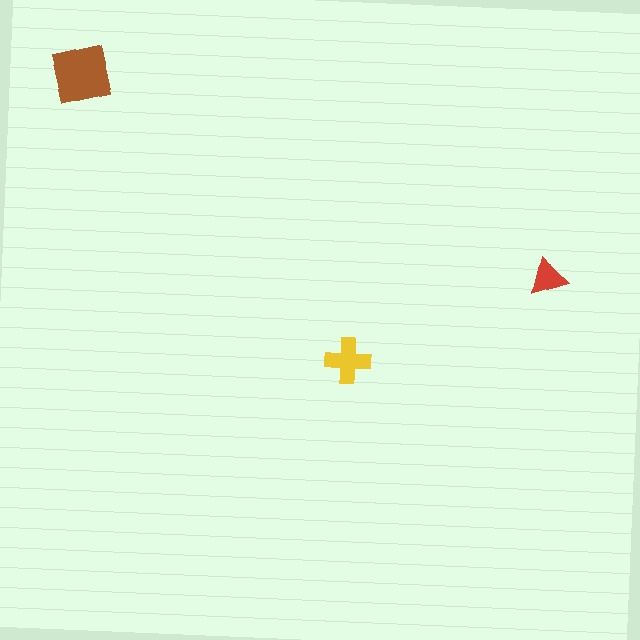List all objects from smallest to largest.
The red triangle, the yellow cross, the brown square.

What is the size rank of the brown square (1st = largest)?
1st.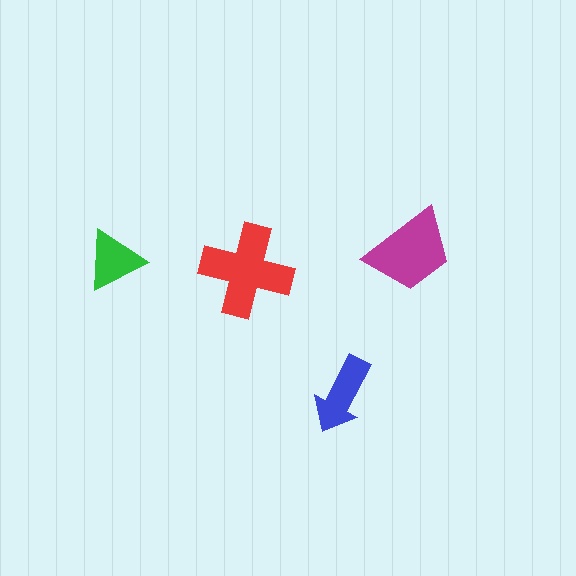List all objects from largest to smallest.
The red cross, the magenta trapezoid, the blue arrow, the green triangle.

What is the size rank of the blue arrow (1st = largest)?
3rd.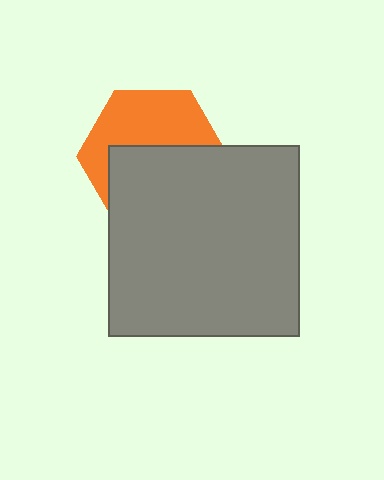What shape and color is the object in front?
The object in front is a gray square.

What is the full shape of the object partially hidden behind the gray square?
The partially hidden object is an orange hexagon.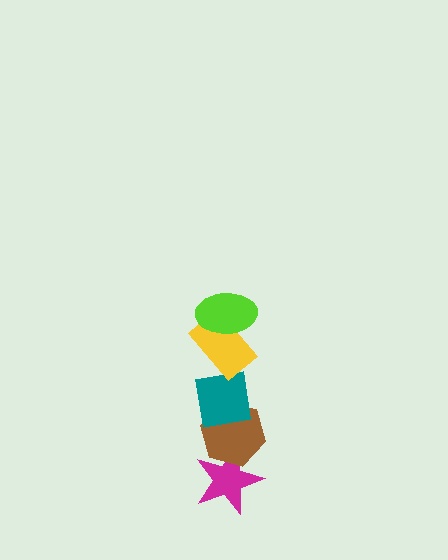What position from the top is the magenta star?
The magenta star is 5th from the top.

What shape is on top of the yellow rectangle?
The lime ellipse is on top of the yellow rectangle.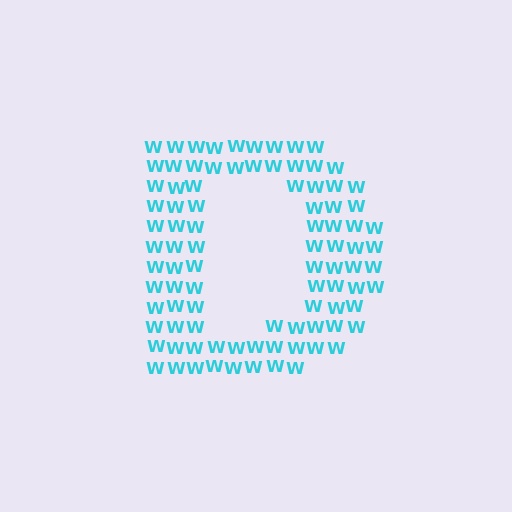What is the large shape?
The large shape is the letter D.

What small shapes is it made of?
It is made of small letter W's.